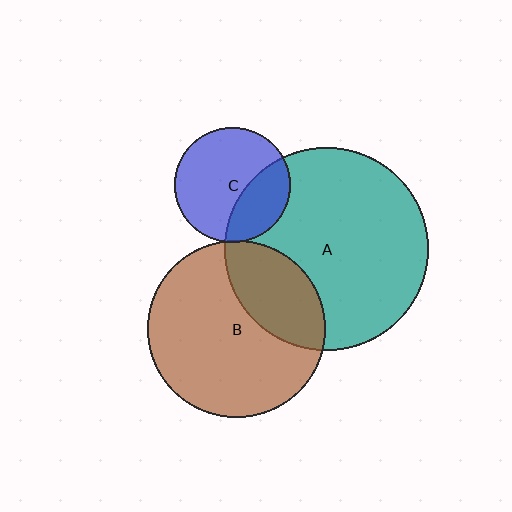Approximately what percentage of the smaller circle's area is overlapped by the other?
Approximately 30%.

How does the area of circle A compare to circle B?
Approximately 1.3 times.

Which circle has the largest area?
Circle A (teal).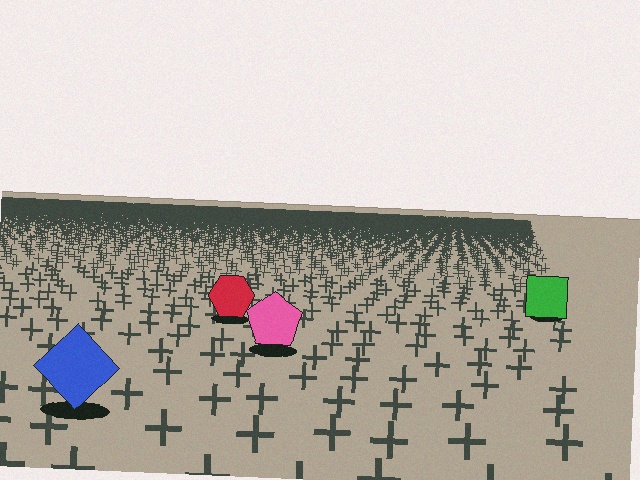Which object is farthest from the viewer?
The green square is farthest from the viewer. It appears smaller and the ground texture around it is denser.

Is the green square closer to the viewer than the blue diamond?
No. The blue diamond is closer — you can tell from the texture gradient: the ground texture is coarser near it.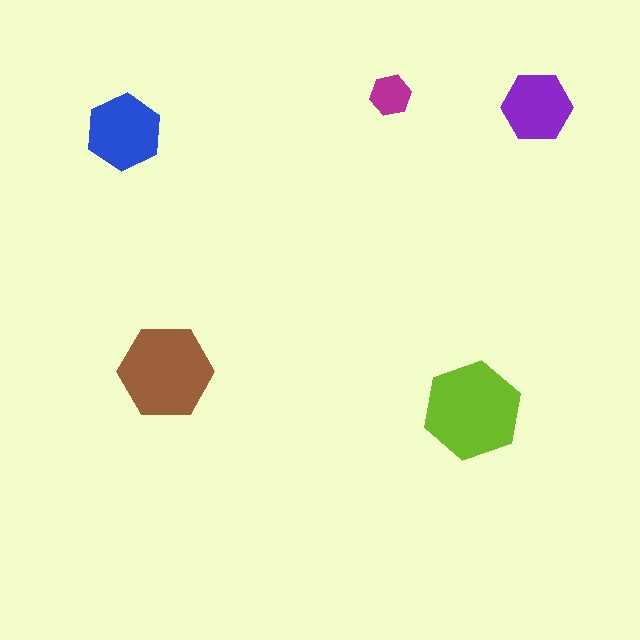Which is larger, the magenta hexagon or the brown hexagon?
The brown one.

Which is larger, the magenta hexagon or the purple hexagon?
The purple one.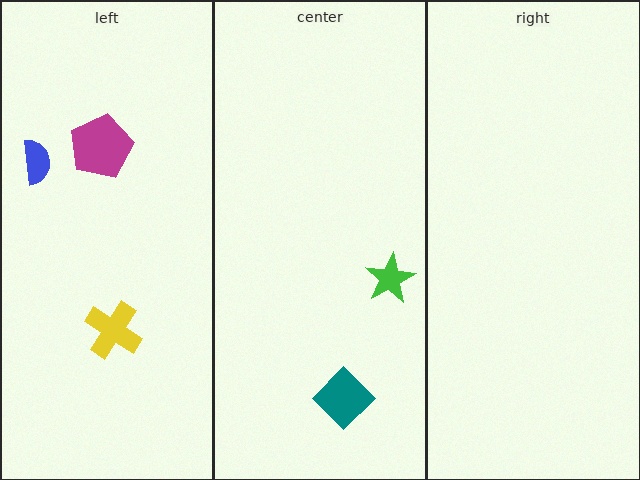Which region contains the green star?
The center region.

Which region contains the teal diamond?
The center region.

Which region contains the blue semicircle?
The left region.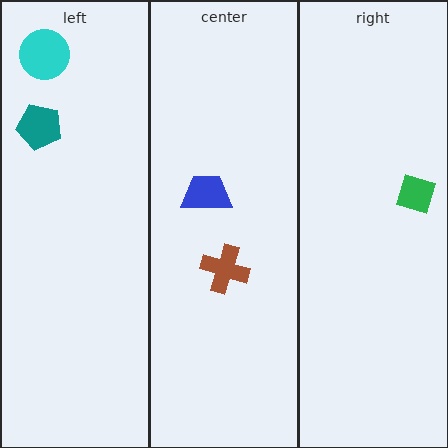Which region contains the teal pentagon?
The left region.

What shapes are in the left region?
The teal pentagon, the cyan circle.